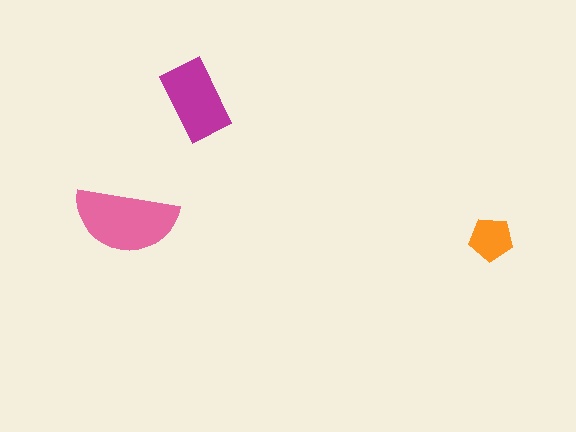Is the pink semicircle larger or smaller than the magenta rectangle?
Larger.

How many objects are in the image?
There are 3 objects in the image.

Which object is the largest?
The pink semicircle.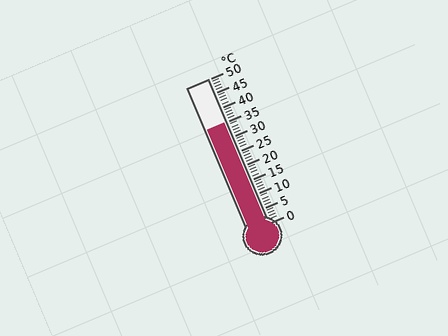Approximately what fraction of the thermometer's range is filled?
The thermometer is filled to approximately 70% of its range.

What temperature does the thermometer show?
The thermometer shows approximately 35°C.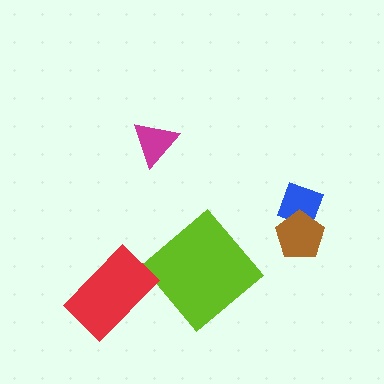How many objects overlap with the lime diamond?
0 objects overlap with the lime diamond.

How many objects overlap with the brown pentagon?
1 object overlaps with the brown pentagon.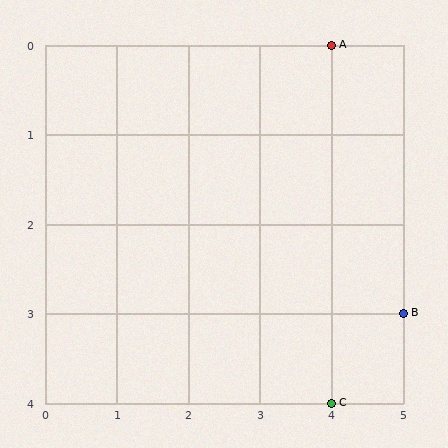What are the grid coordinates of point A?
Point A is at grid coordinates (4, 0).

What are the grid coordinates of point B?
Point B is at grid coordinates (5, 3).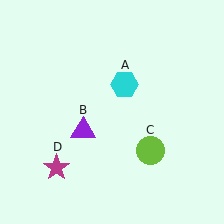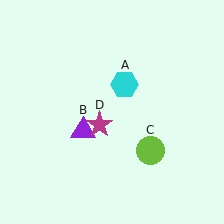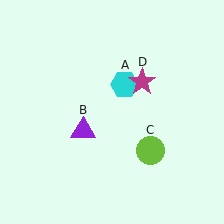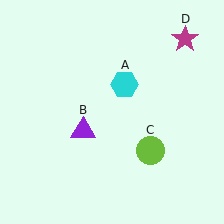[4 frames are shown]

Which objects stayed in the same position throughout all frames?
Cyan hexagon (object A) and purple triangle (object B) and lime circle (object C) remained stationary.